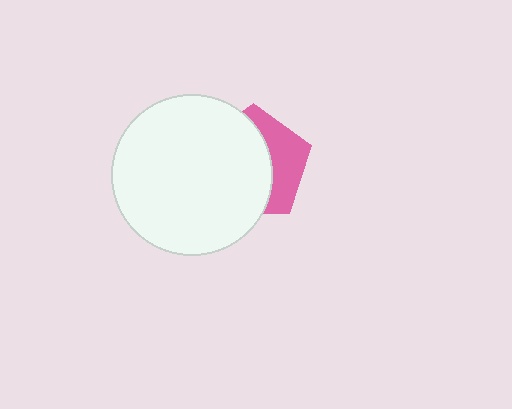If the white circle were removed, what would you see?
You would see the complete pink pentagon.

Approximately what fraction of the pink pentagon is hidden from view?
Roughly 64% of the pink pentagon is hidden behind the white circle.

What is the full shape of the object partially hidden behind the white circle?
The partially hidden object is a pink pentagon.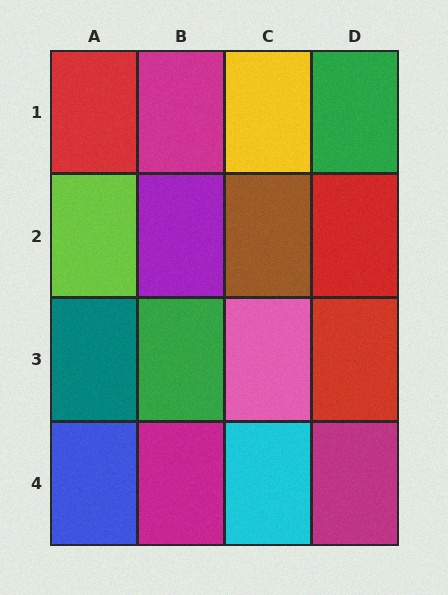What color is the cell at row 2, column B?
Purple.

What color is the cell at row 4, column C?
Cyan.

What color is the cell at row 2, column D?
Red.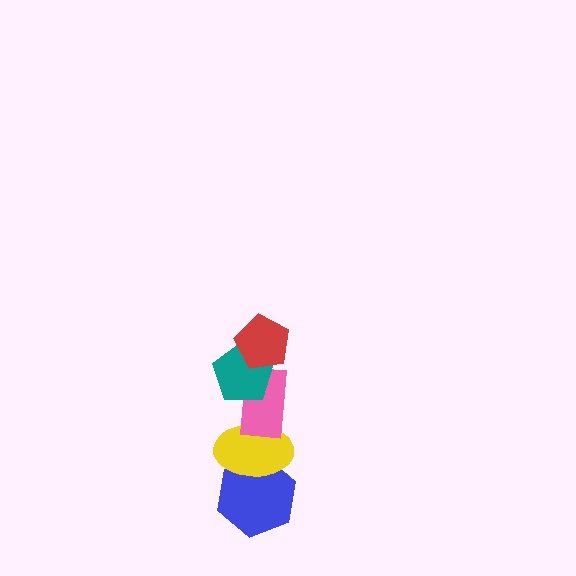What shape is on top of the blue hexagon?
The yellow ellipse is on top of the blue hexagon.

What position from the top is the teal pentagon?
The teal pentagon is 2nd from the top.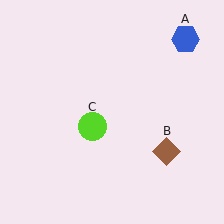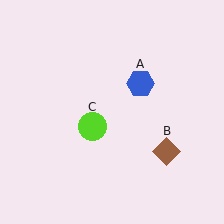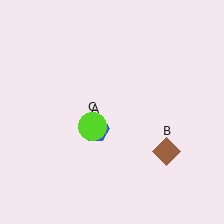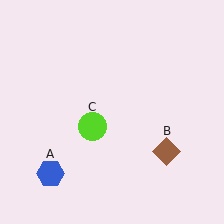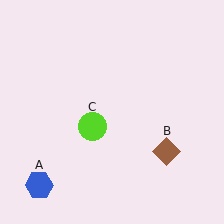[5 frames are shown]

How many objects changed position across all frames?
1 object changed position: blue hexagon (object A).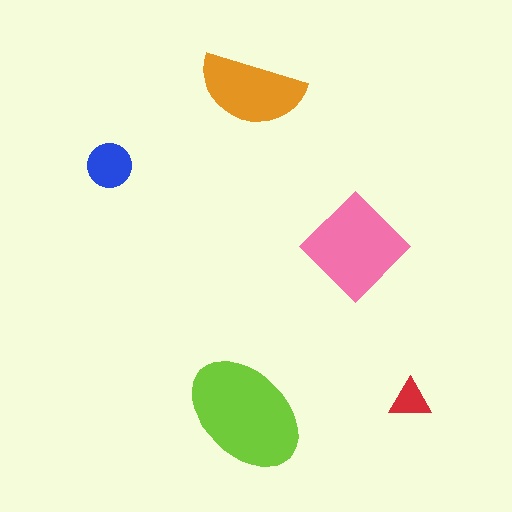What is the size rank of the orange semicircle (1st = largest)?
3rd.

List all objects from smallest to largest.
The red triangle, the blue circle, the orange semicircle, the pink diamond, the lime ellipse.